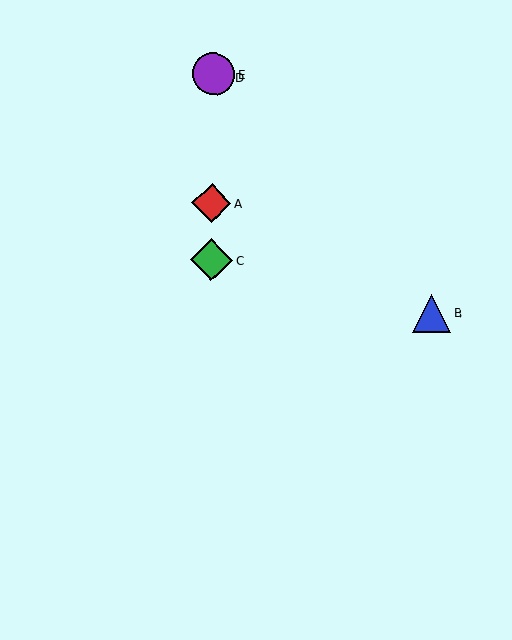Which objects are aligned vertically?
Objects A, C, D, E are aligned vertically.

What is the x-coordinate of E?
Object E is at x≈213.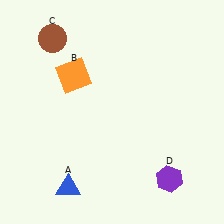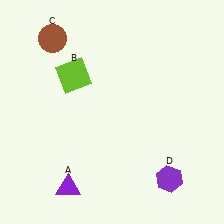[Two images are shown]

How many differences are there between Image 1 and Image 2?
There are 2 differences between the two images.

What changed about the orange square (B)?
In Image 1, B is orange. In Image 2, it changed to lime.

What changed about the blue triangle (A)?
In Image 1, A is blue. In Image 2, it changed to purple.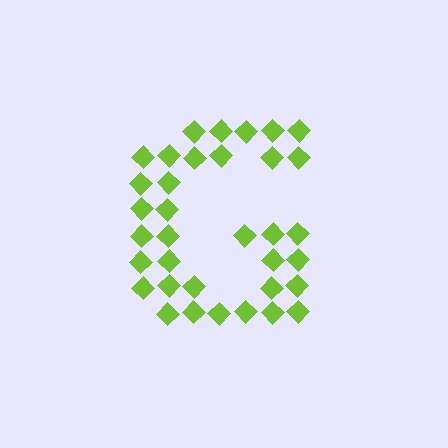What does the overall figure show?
The overall figure shows the letter G.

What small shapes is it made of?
It is made of small diamonds.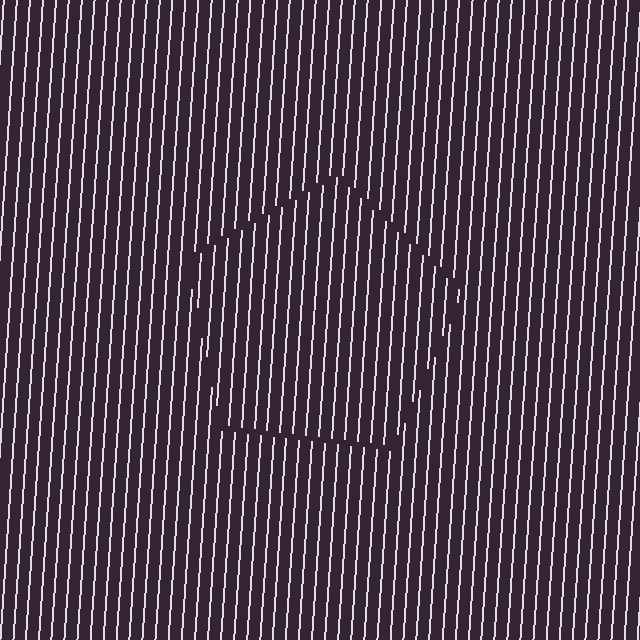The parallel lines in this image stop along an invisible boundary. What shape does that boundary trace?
An illusory pentagon. The interior of the shape contains the same grating, shifted by half a period — the contour is defined by the phase discontinuity where line-ends from the inner and outer gratings abut.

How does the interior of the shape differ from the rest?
The interior of the shape contains the same grating, shifted by half a period — the contour is defined by the phase discontinuity where line-ends from the inner and outer gratings abut.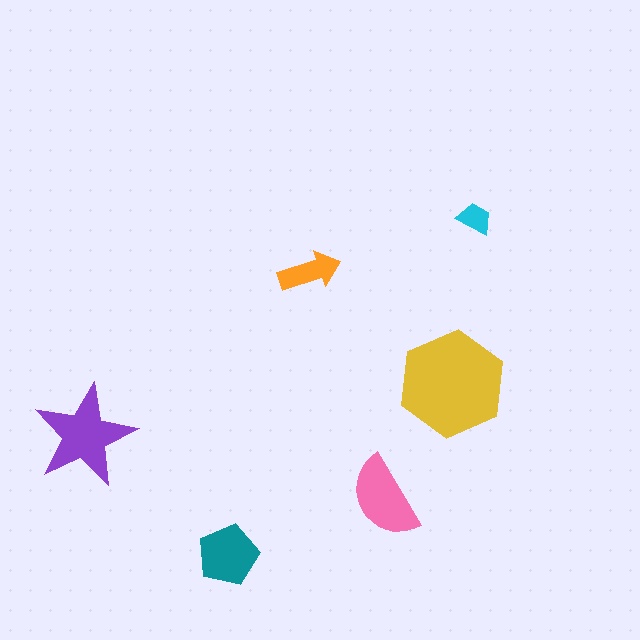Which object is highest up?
The cyan trapezoid is topmost.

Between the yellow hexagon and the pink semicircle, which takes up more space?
The yellow hexagon.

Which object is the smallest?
The cyan trapezoid.